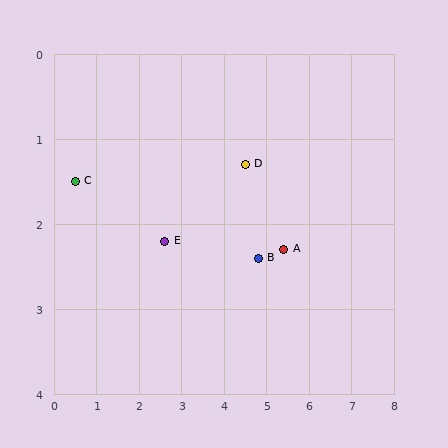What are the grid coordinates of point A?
Point A is at approximately (5.4, 2.3).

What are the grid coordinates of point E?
Point E is at approximately (2.6, 2.2).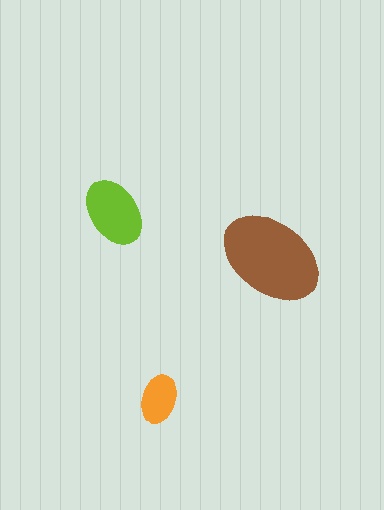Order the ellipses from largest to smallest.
the brown one, the lime one, the orange one.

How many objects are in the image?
There are 3 objects in the image.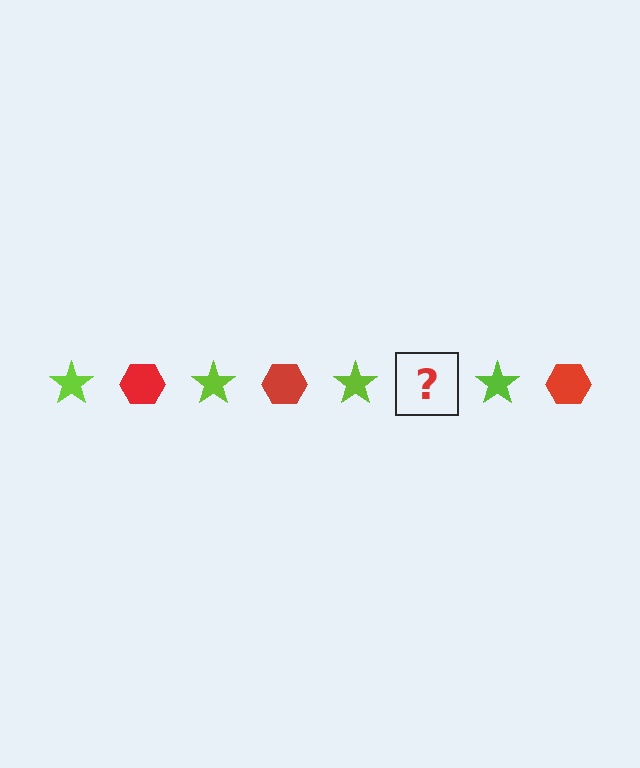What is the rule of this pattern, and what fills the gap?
The rule is that the pattern alternates between lime star and red hexagon. The gap should be filled with a red hexagon.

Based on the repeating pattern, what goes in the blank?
The blank should be a red hexagon.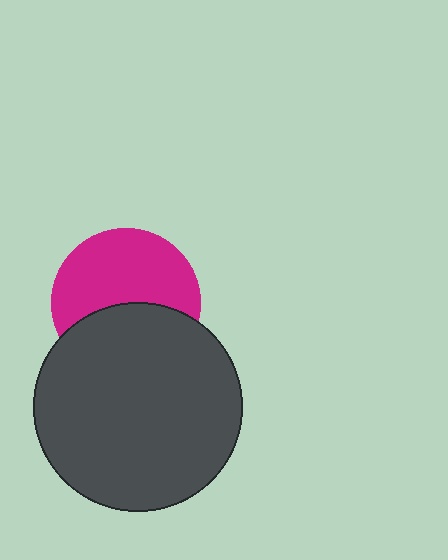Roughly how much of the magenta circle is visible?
About half of it is visible (roughly 57%).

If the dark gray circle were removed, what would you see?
You would see the complete magenta circle.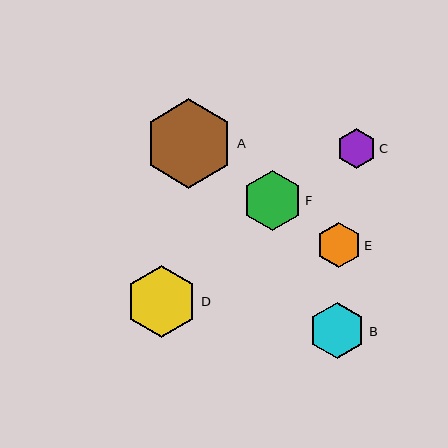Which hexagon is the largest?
Hexagon A is the largest with a size of approximately 89 pixels.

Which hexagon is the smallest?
Hexagon C is the smallest with a size of approximately 40 pixels.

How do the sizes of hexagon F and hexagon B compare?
Hexagon F and hexagon B are approximately the same size.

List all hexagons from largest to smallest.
From largest to smallest: A, D, F, B, E, C.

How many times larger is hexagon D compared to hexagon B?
Hexagon D is approximately 1.3 times the size of hexagon B.